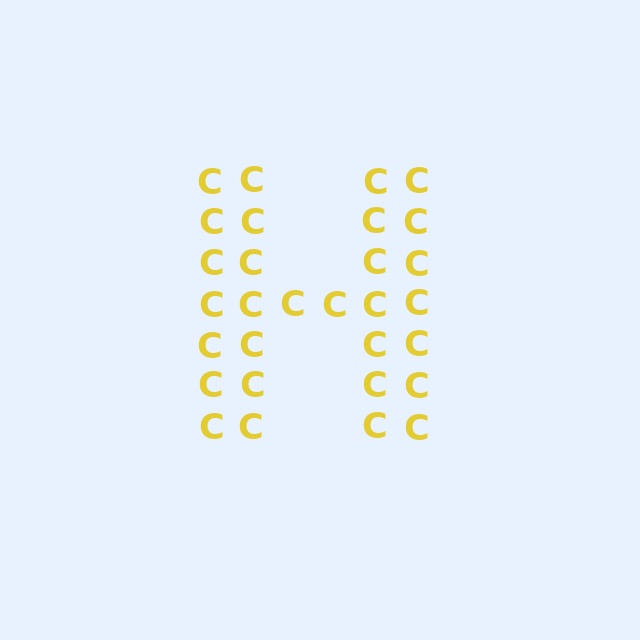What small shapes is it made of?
It is made of small letter C's.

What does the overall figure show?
The overall figure shows the letter H.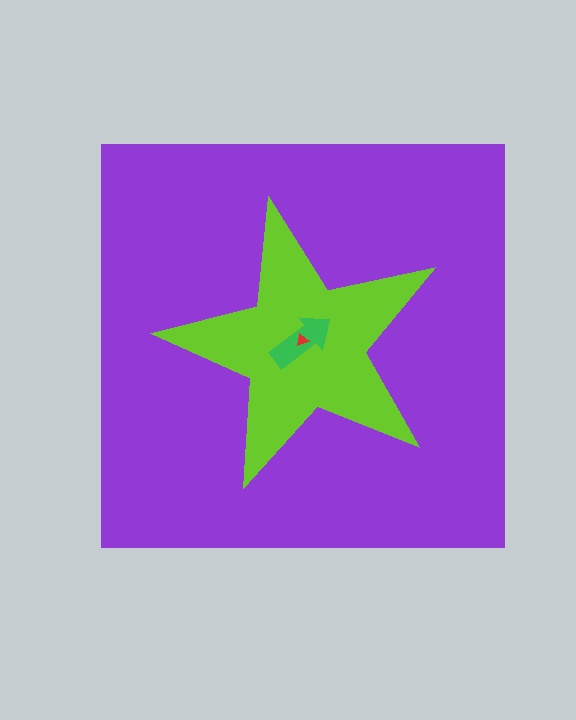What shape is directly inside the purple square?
The lime star.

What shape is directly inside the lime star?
The green arrow.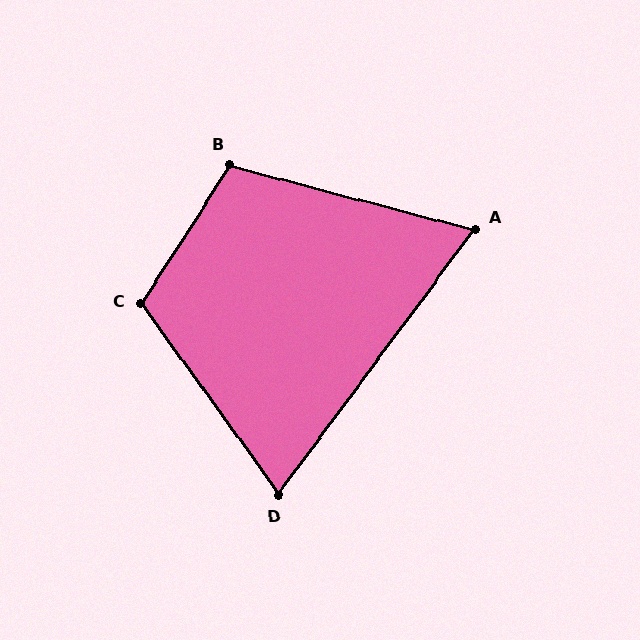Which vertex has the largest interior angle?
C, at approximately 112 degrees.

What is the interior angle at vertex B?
Approximately 108 degrees (obtuse).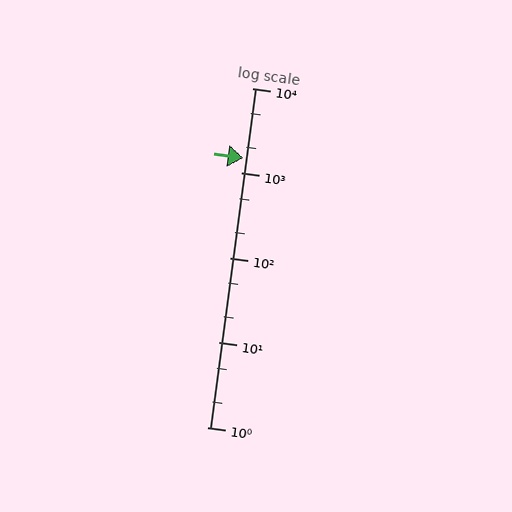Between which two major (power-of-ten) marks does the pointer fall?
The pointer is between 1000 and 10000.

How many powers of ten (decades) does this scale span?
The scale spans 4 decades, from 1 to 10000.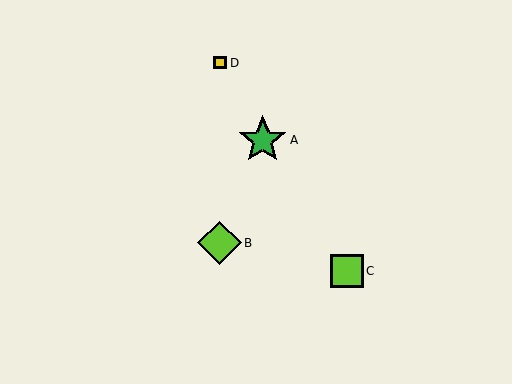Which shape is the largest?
The green star (labeled A) is the largest.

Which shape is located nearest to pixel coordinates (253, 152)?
The green star (labeled A) at (263, 140) is nearest to that location.